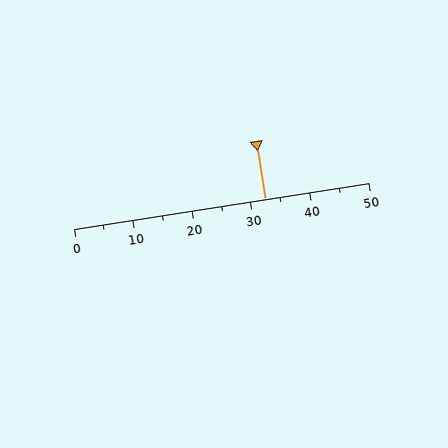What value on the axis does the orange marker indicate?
The marker indicates approximately 32.5.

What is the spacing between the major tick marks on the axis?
The major ticks are spaced 10 apart.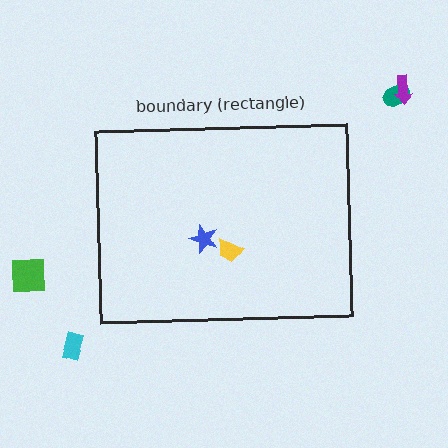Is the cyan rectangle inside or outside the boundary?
Outside.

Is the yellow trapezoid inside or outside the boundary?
Inside.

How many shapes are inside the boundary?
2 inside, 4 outside.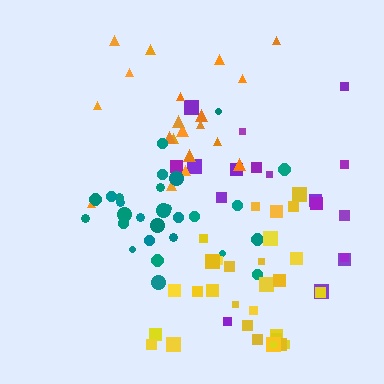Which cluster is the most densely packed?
Teal.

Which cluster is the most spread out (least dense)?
Purple.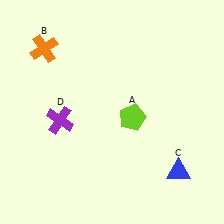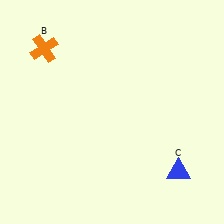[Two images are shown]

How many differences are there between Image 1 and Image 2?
There are 2 differences between the two images.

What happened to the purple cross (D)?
The purple cross (D) was removed in Image 2. It was in the bottom-left area of Image 1.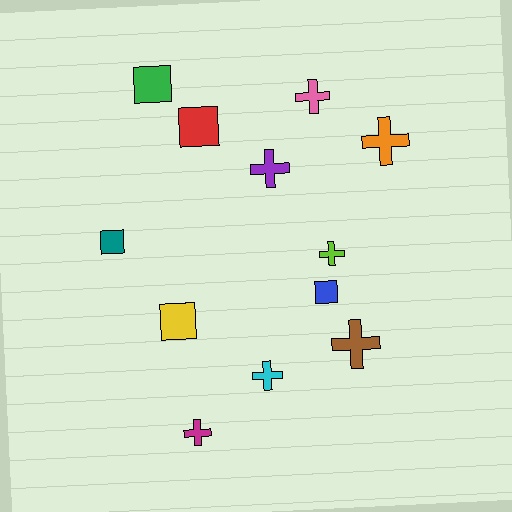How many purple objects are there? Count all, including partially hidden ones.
There is 1 purple object.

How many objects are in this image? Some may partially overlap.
There are 12 objects.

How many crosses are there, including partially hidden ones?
There are 7 crosses.